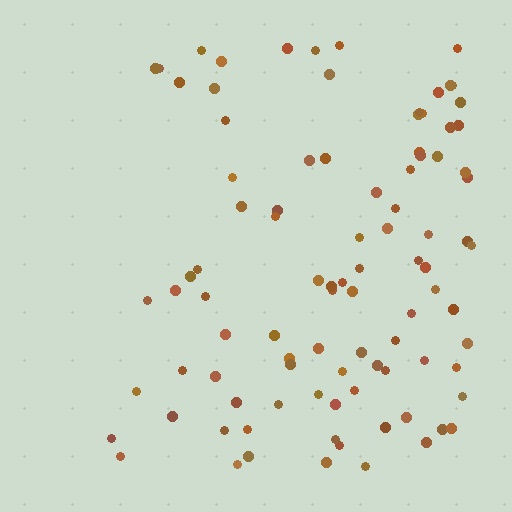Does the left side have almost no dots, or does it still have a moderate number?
Still a moderate number, just noticeably fewer than the right.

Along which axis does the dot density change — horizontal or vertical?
Horizontal.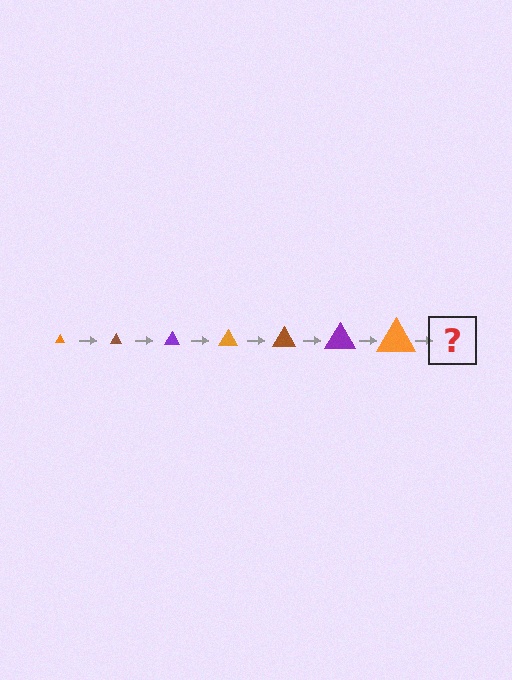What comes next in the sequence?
The next element should be a brown triangle, larger than the previous one.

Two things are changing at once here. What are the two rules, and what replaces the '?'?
The two rules are that the triangle grows larger each step and the color cycles through orange, brown, and purple. The '?' should be a brown triangle, larger than the previous one.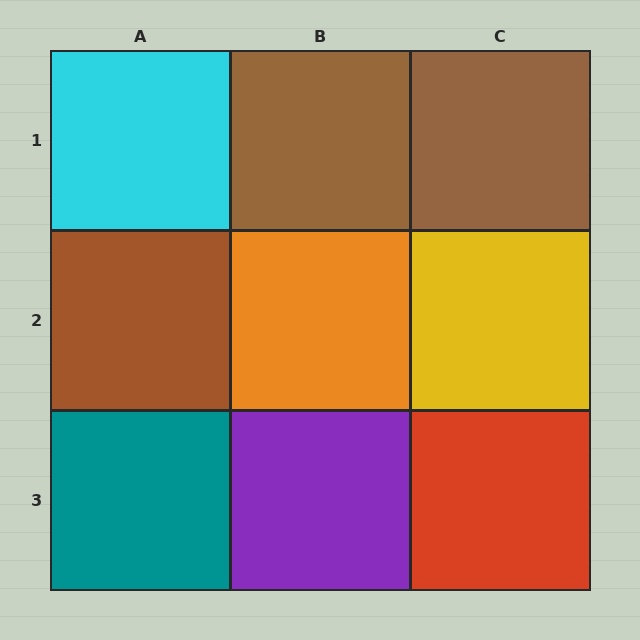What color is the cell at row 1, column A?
Cyan.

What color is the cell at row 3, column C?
Red.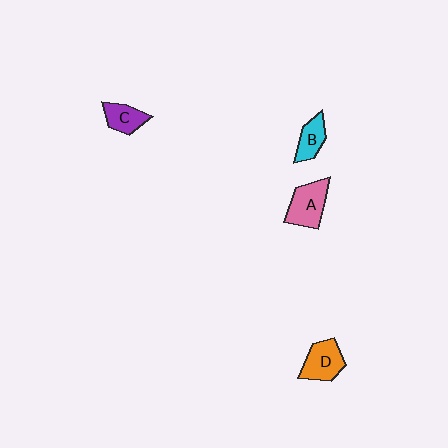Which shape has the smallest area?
Shape B (cyan).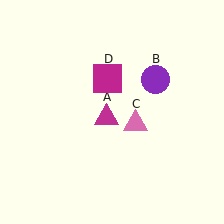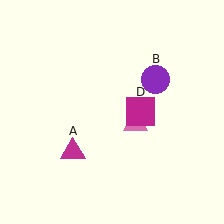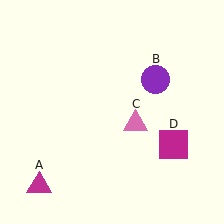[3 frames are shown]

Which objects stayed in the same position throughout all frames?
Purple circle (object B) and pink triangle (object C) remained stationary.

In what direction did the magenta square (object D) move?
The magenta square (object D) moved down and to the right.